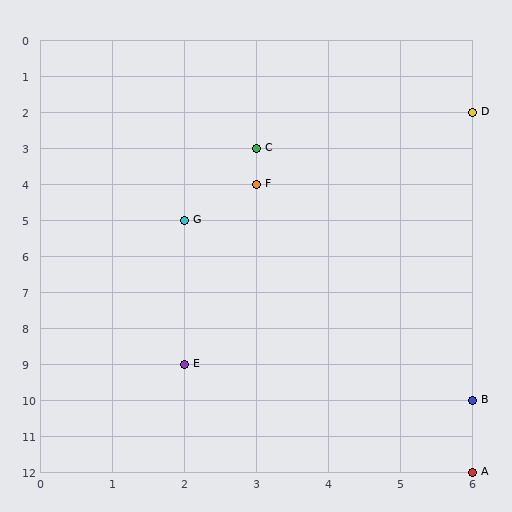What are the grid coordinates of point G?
Point G is at grid coordinates (2, 5).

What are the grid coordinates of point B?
Point B is at grid coordinates (6, 10).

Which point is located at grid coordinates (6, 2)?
Point D is at (6, 2).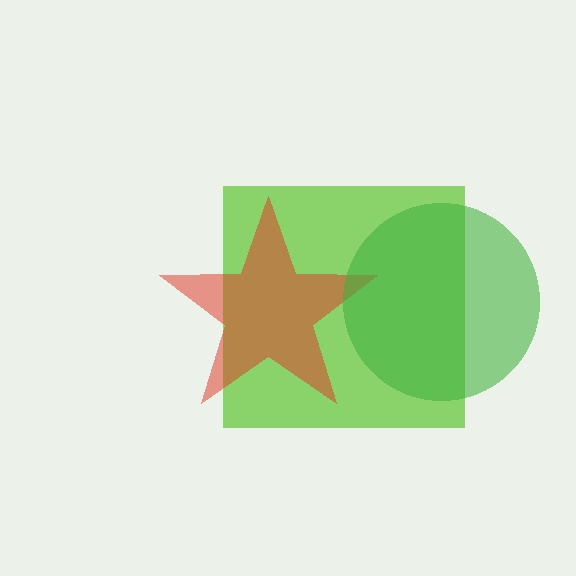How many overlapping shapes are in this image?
There are 3 overlapping shapes in the image.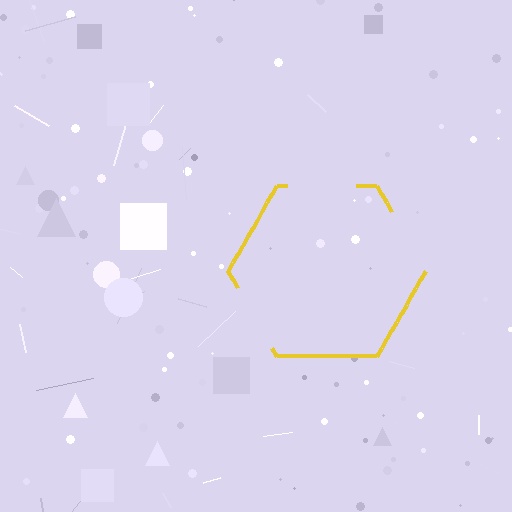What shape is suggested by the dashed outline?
The dashed outline suggests a hexagon.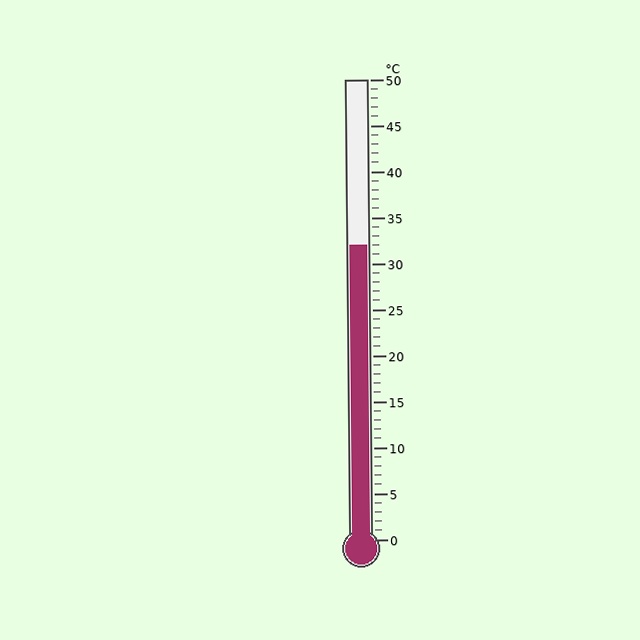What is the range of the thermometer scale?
The thermometer scale ranges from 0°C to 50°C.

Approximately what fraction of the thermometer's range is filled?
The thermometer is filled to approximately 65% of its range.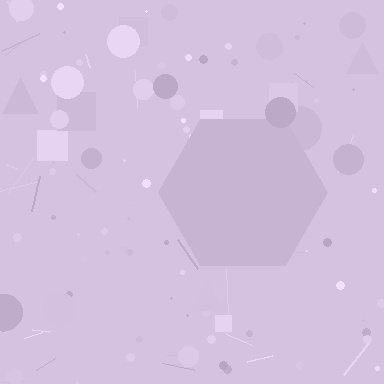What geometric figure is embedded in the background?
A hexagon is embedded in the background.